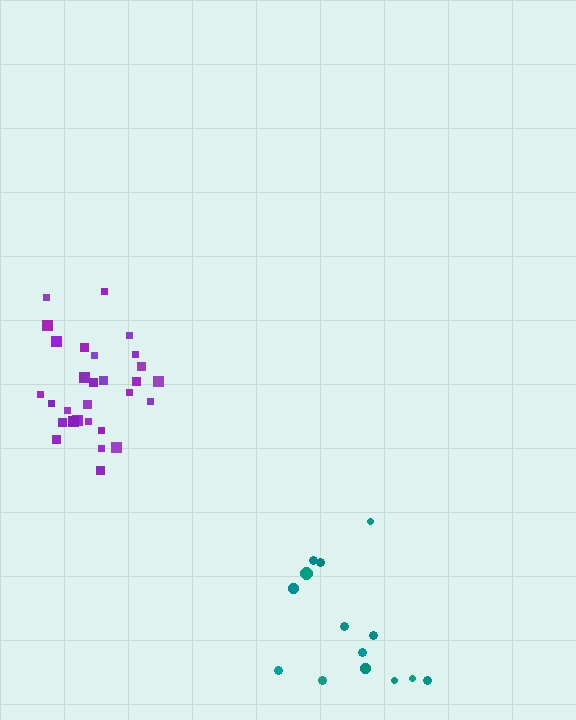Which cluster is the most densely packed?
Purple.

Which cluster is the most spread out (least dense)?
Teal.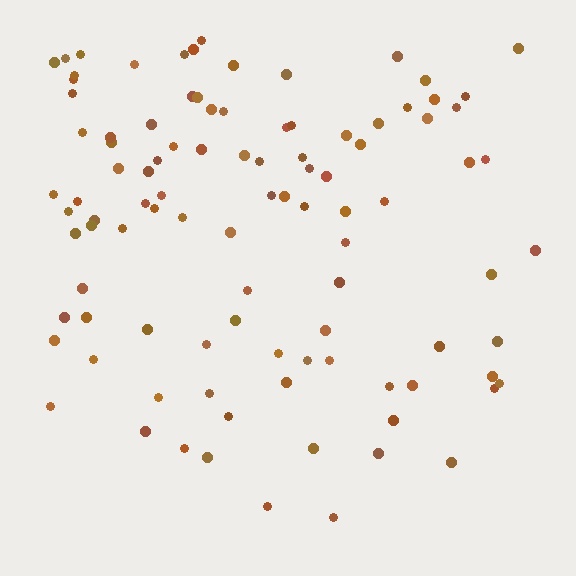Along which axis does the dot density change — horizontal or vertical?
Vertical.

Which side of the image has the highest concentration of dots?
The top.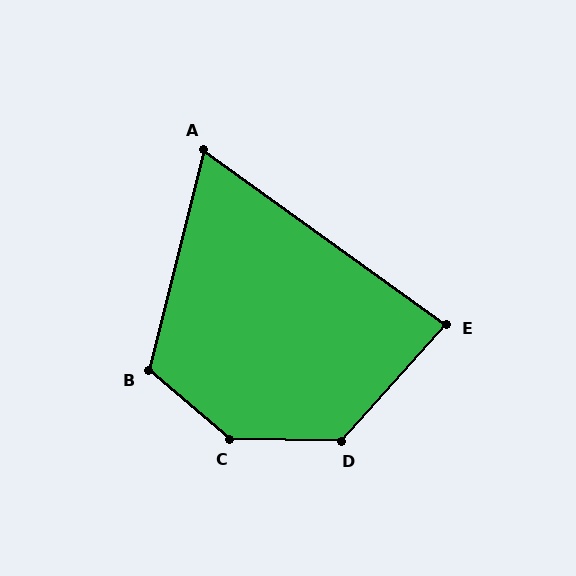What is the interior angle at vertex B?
Approximately 116 degrees (obtuse).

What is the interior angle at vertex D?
Approximately 131 degrees (obtuse).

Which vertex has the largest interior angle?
C, at approximately 141 degrees.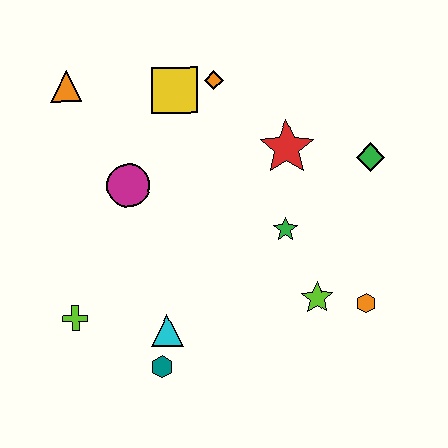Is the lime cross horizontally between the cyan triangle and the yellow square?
No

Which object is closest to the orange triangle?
The yellow square is closest to the orange triangle.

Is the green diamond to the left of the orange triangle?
No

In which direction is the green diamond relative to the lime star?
The green diamond is above the lime star.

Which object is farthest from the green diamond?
The lime cross is farthest from the green diamond.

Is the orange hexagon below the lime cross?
No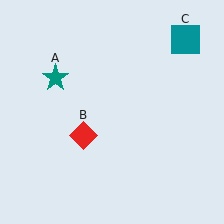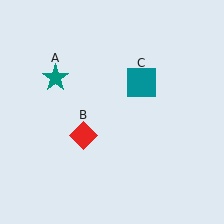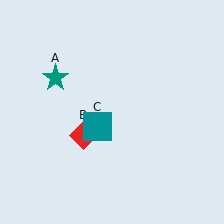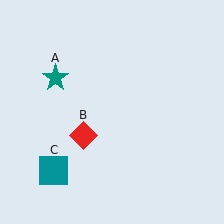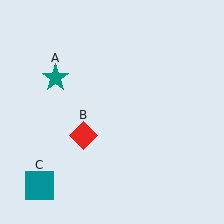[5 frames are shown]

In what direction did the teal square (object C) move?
The teal square (object C) moved down and to the left.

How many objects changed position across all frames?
1 object changed position: teal square (object C).